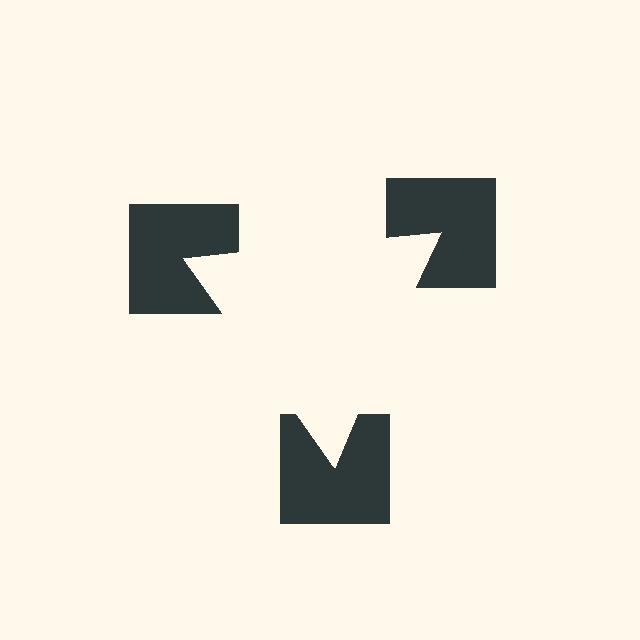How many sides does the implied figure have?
3 sides.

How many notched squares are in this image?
There are 3 — one at each vertex of the illusory triangle.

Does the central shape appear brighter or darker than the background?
It typically appears slightly brighter than the background, even though no actual brightness change is drawn.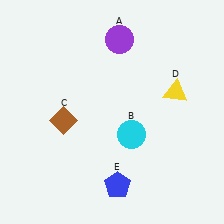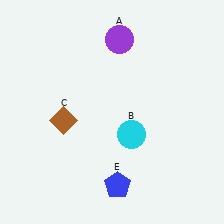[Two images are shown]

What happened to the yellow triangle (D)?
The yellow triangle (D) was removed in Image 2. It was in the top-right area of Image 1.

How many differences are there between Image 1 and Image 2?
There is 1 difference between the two images.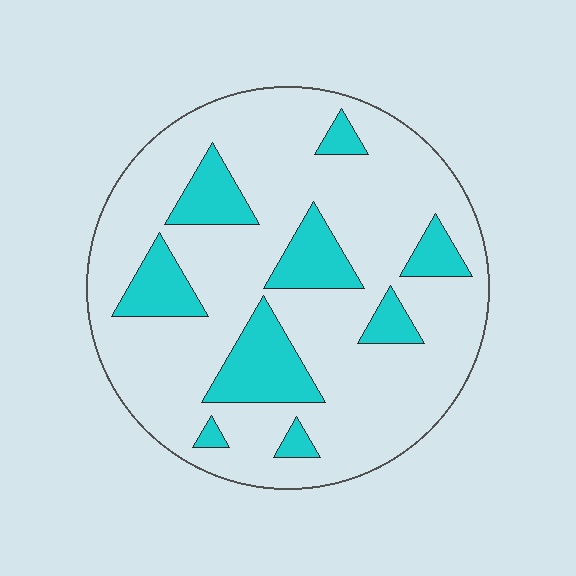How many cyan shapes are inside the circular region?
9.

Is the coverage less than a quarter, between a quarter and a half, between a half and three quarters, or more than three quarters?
Less than a quarter.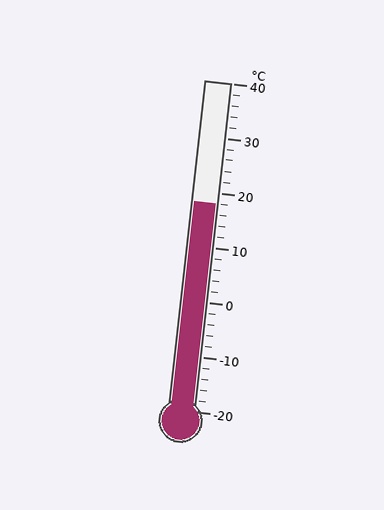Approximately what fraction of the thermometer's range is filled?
The thermometer is filled to approximately 65% of its range.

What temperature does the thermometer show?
The thermometer shows approximately 18°C.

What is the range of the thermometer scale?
The thermometer scale ranges from -20°C to 40°C.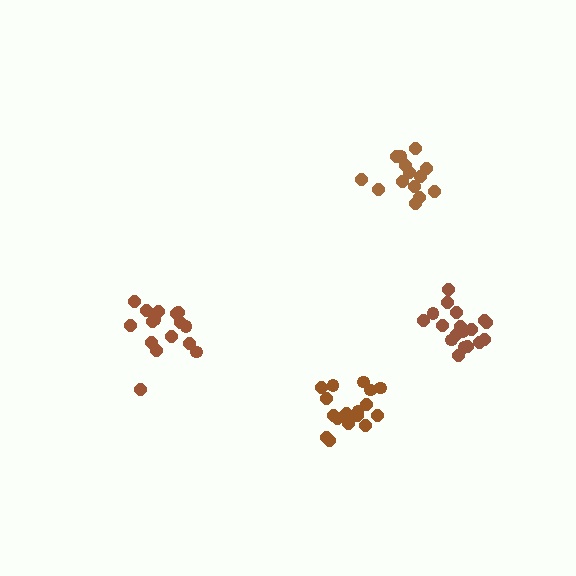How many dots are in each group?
Group 1: 18 dots, Group 2: 16 dots, Group 3: 14 dots, Group 4: 18 dots (66 total).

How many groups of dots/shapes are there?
There are 4 groups.